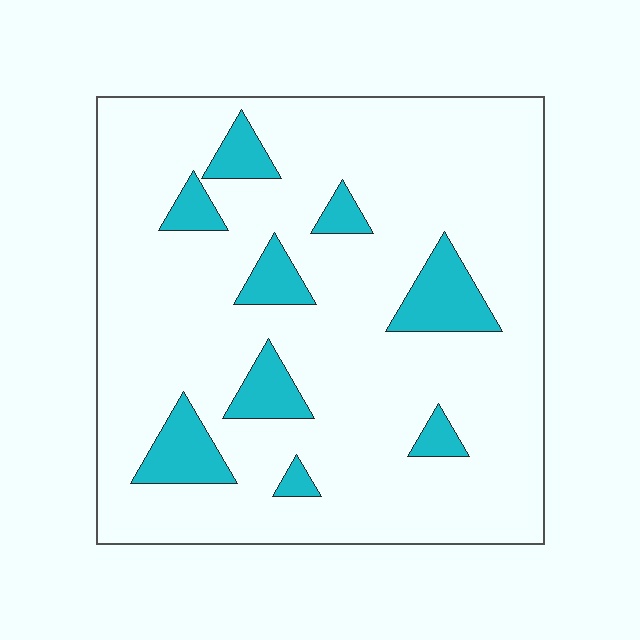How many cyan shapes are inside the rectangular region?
9.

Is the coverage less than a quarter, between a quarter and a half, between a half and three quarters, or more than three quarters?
Less than a quarter.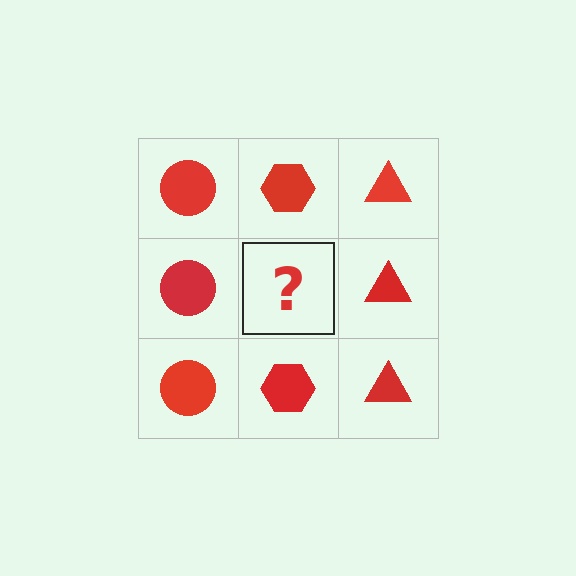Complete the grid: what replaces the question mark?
The question mark should be replaced with a red hexagon.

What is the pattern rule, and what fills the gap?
The rule is that each column has a consistent shape. The gap should be filled with a red hexagon.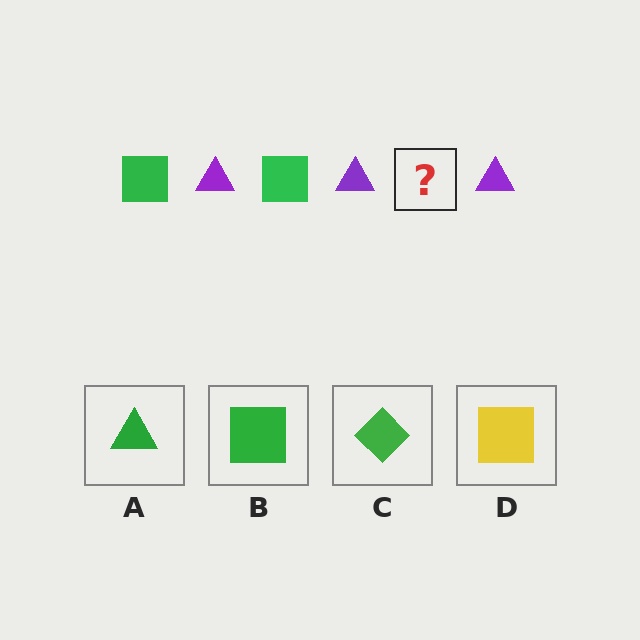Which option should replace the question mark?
Option B.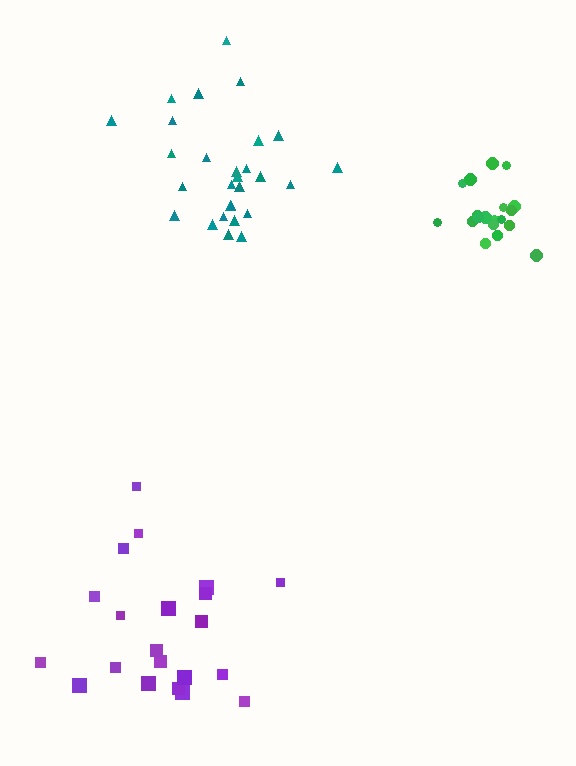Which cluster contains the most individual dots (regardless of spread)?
Teal (28).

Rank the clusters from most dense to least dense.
green, teal, purple.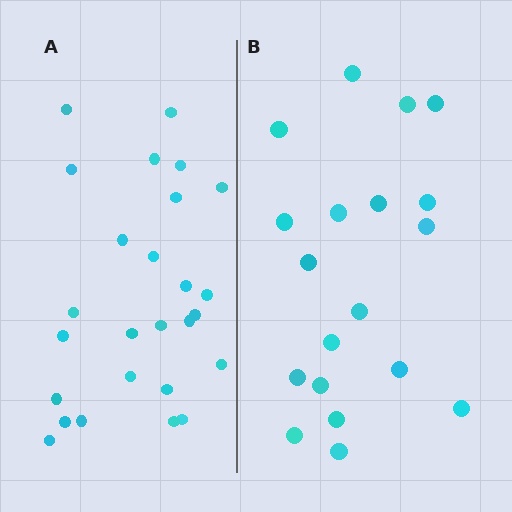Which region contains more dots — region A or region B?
Region A (the left region) has more dots.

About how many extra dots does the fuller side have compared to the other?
Region A has roughly 8 or so more dots than region B.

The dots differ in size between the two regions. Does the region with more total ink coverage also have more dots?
No. Region B has more total ink coverage because its dots are larger, but region A actually contains more individual dots. Total area can be misleading — the number of items is what matters here.